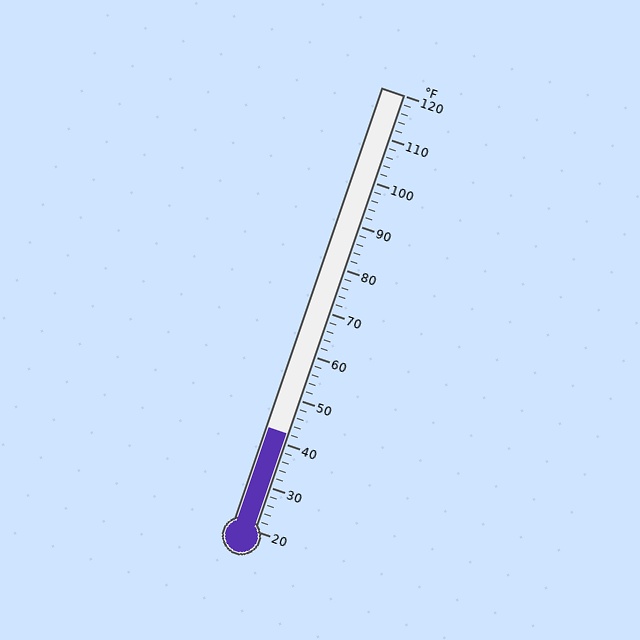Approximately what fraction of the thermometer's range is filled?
The thermometer is filled to approximately 20% of its range.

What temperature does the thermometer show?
The thermometer shows approximately 42°F.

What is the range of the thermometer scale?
The thermometer scale ranges from 20°F to 120°F.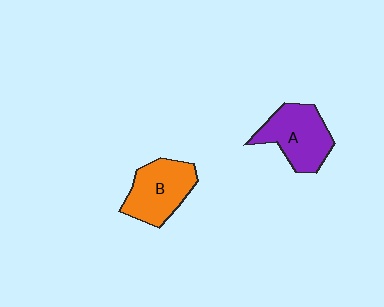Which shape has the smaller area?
Shape B (orange).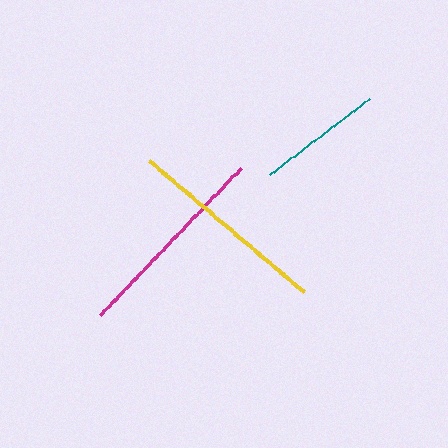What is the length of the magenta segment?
The magenta segment is approximately 203 pixels long.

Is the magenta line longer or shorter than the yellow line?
The yellow line is longer than the magenta line.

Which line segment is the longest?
The yellow line is the longest at approximately 203 pixels.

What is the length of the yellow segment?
The yellow segment is approximately 203 pixels long.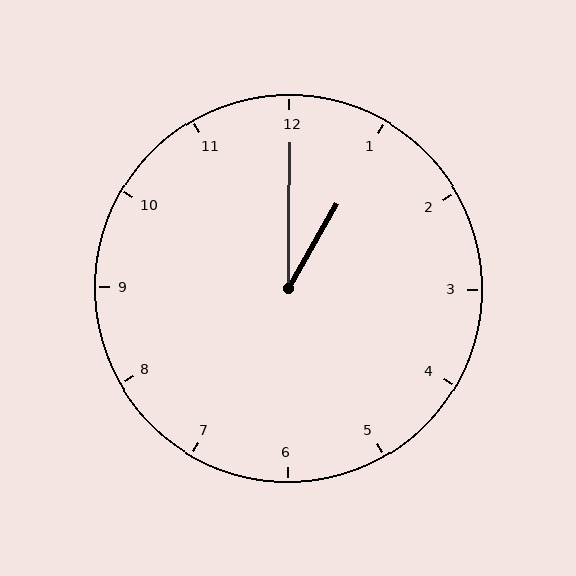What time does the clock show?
1:00.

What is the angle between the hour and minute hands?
Approximately 30 degrees.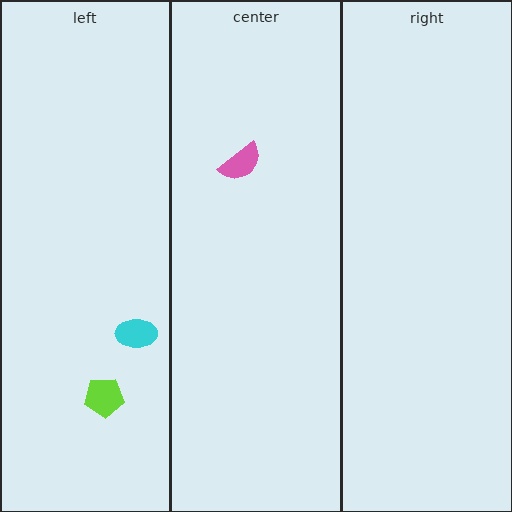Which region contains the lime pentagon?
The left region.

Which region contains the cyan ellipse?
The left region.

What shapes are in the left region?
The lime pentagon, the cyan ellipse.